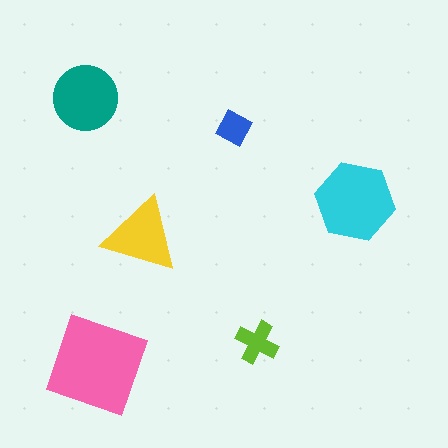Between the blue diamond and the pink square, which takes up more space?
The pink square.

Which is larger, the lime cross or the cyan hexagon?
The cyan hexagon.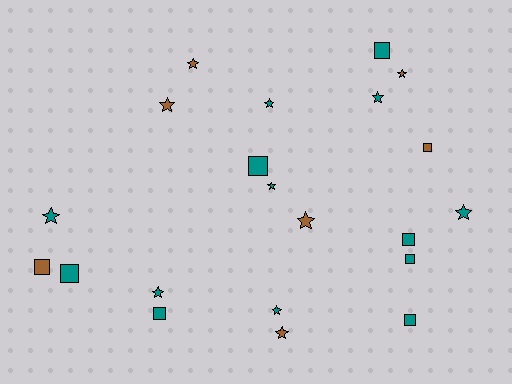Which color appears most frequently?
Teal, with 14 objects.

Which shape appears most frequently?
Star, with 12 objects.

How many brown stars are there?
There are 5 brown stars.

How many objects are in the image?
There are 21 objects.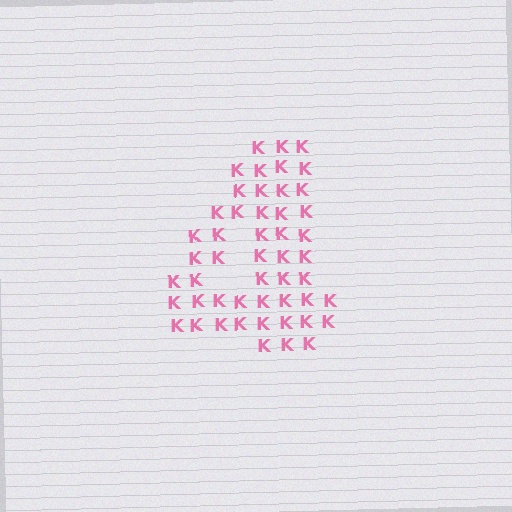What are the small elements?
The small elements are letter K's.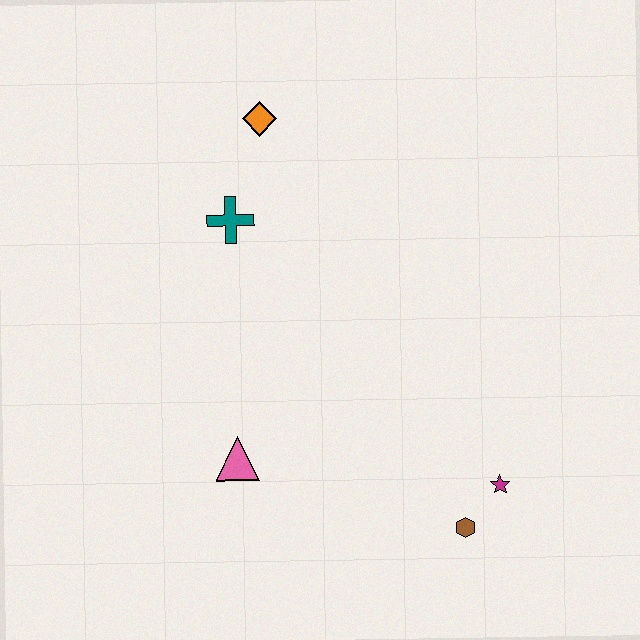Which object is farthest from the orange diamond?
The brown hexagon is farthest from the orange diamond.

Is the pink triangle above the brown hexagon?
Yes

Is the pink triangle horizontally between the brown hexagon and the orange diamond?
No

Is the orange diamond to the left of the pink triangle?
No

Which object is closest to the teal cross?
The orange diamond is closest to the teal cross.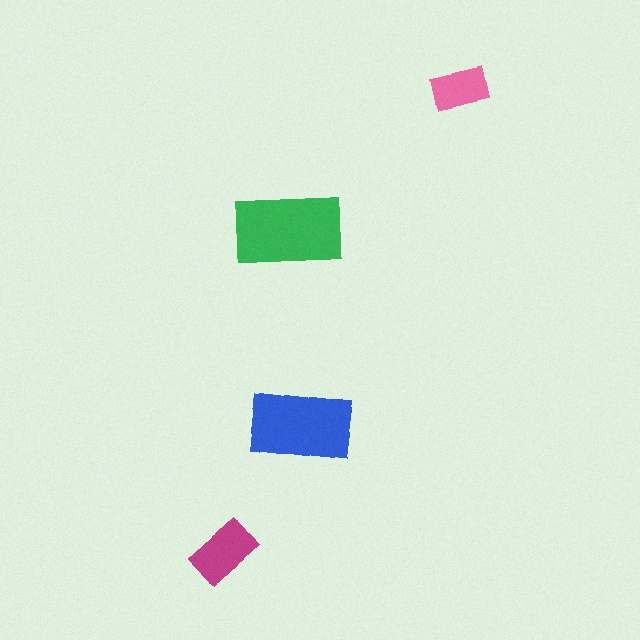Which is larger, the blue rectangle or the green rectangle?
The green one.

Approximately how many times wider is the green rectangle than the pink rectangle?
About 2 times wider.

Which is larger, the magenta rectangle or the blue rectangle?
The blue one.